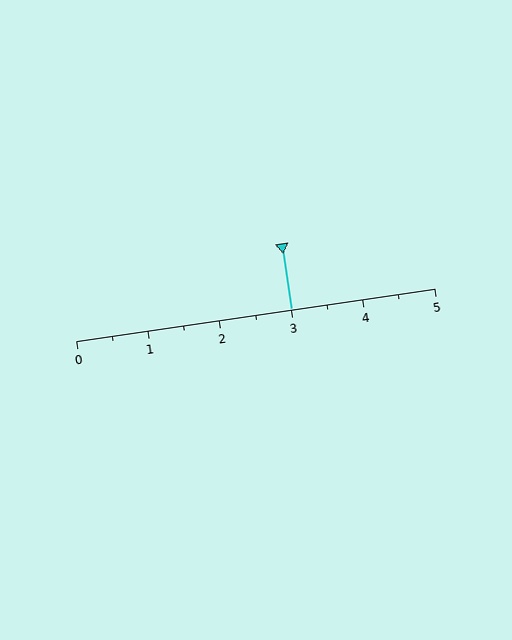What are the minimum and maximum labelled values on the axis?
The axis runs from 0 to 5.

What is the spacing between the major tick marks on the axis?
The major ticks are spaced 1 apart.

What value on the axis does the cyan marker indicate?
The marker indicates approximately 3.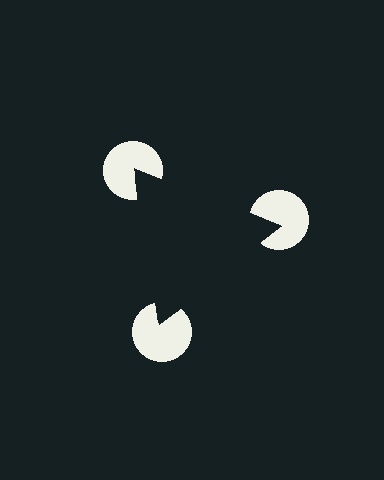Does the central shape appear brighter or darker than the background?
It typically appears slightly darker than the background, even though no actual brightness change is drawn.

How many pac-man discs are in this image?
There are 3 — one at each vertex of the illusory triangle.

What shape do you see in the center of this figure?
An illusory triangle — its edges are inferred from the aligned wedge cuts in the pac-man discs, not physically drawn.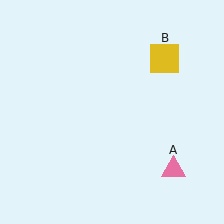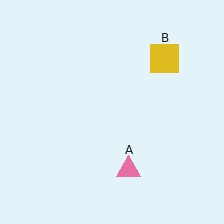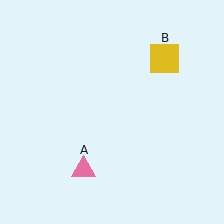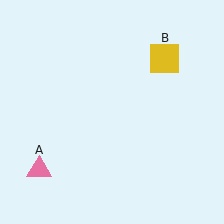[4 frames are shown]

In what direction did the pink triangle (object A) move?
The pink triangle (object A) moved left.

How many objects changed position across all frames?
1 object changed position: pink triangle (object A).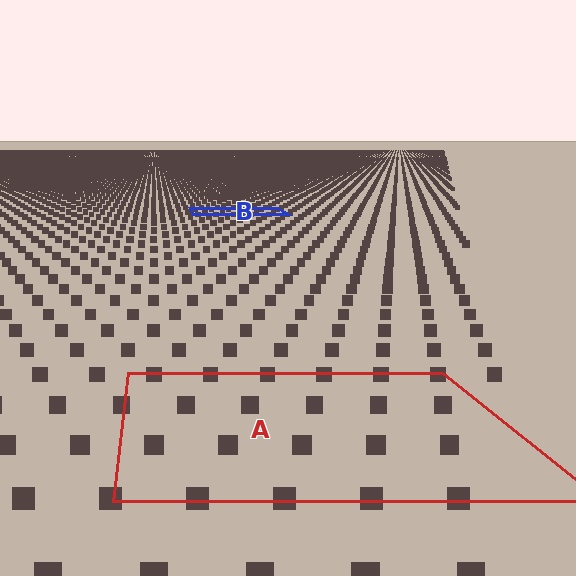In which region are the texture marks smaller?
The texture marks are smaller in region B, because it is farther away.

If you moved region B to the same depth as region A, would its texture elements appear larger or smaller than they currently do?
They would appear larger. At a closer depth, the same texture elements are projected at a bigger on-screen size.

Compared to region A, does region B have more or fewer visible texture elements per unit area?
Region B has more texture elements per unit area — they are packed more densely because it is farther away.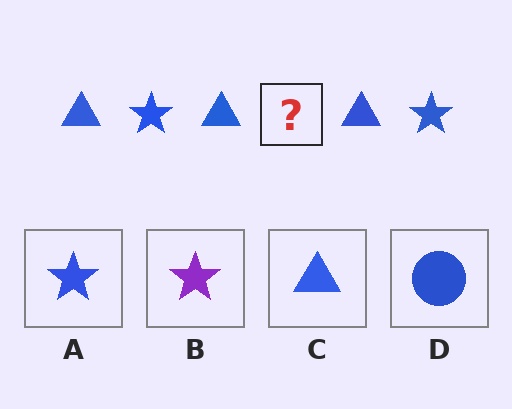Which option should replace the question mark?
Option A.